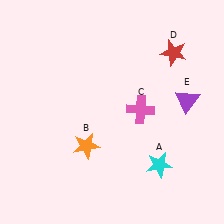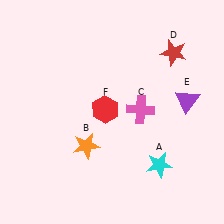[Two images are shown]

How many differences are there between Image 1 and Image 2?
There is 1 difference between the two images.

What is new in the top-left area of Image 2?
A red hexagon (F) was added in the top-left area of Image 2.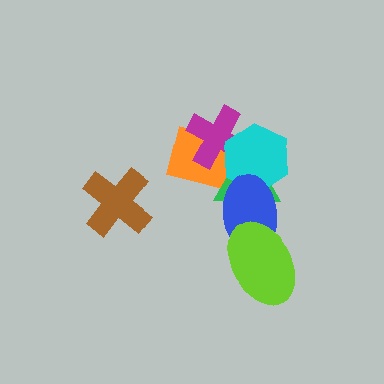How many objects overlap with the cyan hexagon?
4 objects overlap with the cyan hexagon.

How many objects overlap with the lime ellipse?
1 object overlaps with the lime ellipse.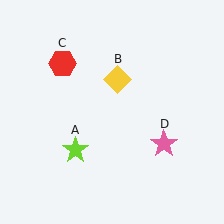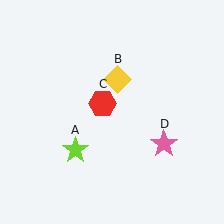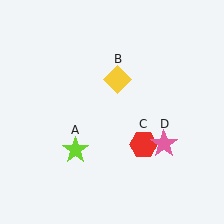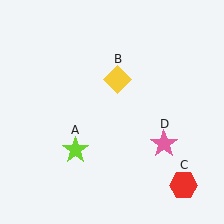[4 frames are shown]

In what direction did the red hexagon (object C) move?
The red hexagon (object C) moved down and to the right.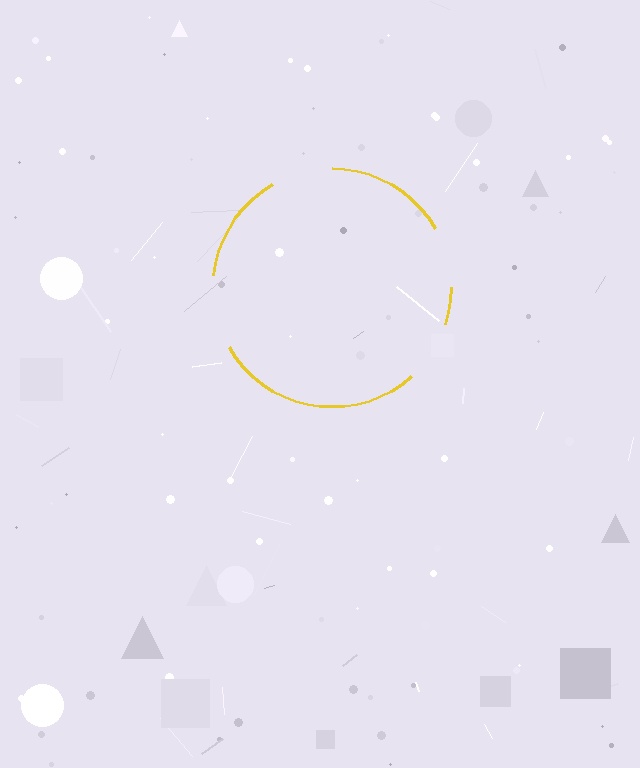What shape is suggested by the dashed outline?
The dashed outline suggests a circle.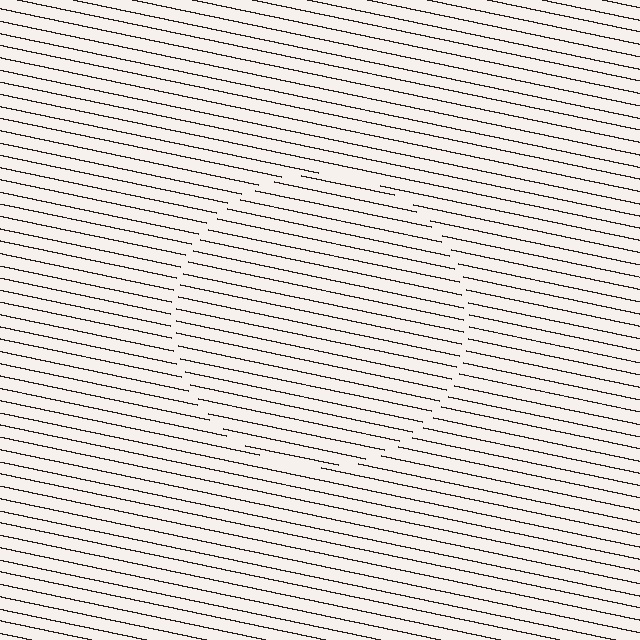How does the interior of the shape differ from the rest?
The interior of the shape contains the same grating, shifted by half a period — the contour is defined by the phase discontinuity where line-ends from the inner and outer gratings abut.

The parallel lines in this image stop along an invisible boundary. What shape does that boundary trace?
An illusory circle. The interior of the shape contains the same grating, shifted by half a period — the contour is defined by the phase discontinuity where line-ends from the inner and outer gratings abut.